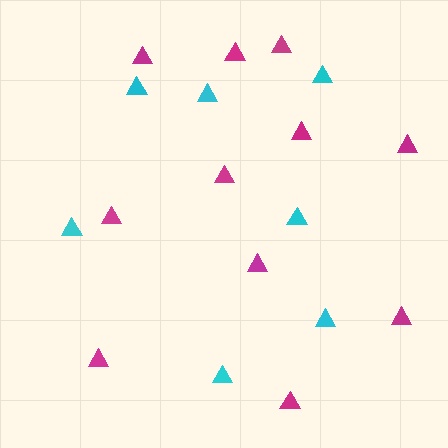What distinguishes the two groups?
There are 2 groups: one group of cyan triangles (7) and one group of magenta triangles (11).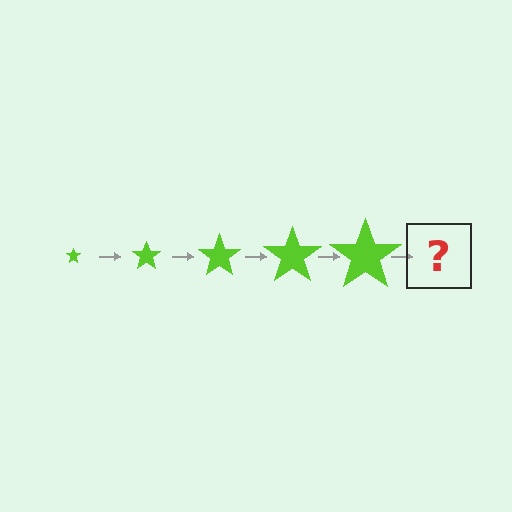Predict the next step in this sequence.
The next step is a lime star, larger than the previous one.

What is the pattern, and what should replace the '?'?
The pattern is that the star gets progressively larger each step. The '?' should be a lime star, larger than the previous one.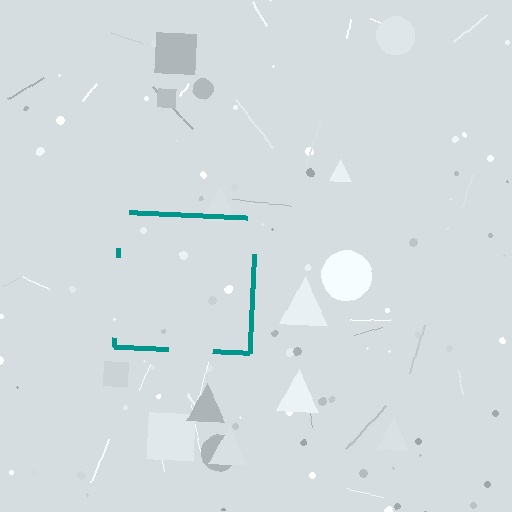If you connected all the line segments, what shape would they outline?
They would outline a square.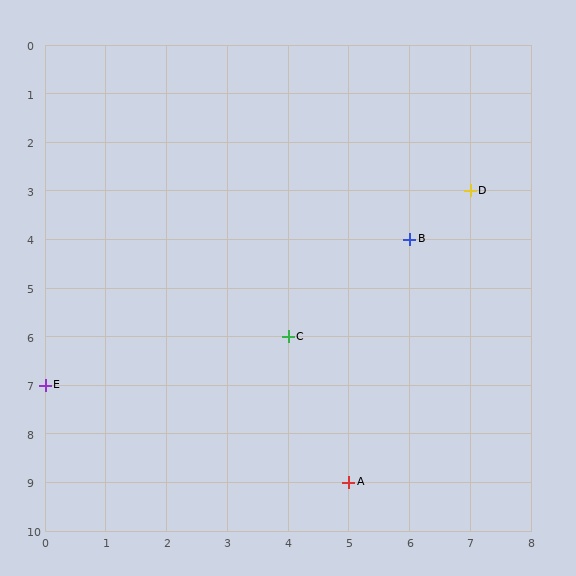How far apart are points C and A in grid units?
Points C and A are 1 column and 3 rows apart (about 3.2 grid units diagonally).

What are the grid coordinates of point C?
Point C is at grid coordinates (4, 6).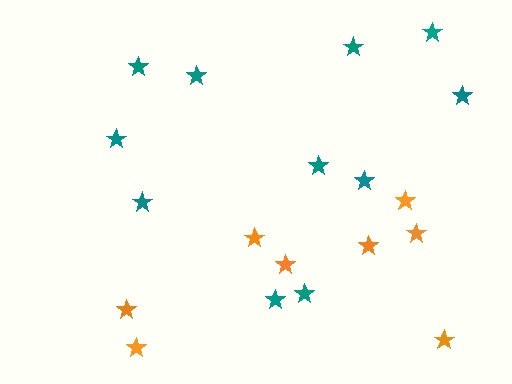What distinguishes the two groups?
There are 2 groups: one group of orange stars (8) and one group of teal stars (11).